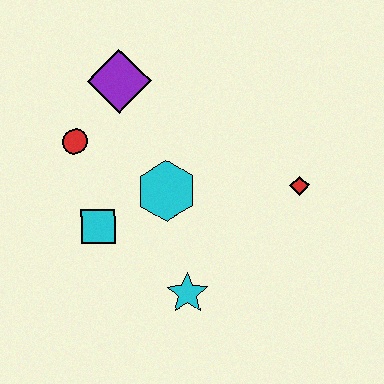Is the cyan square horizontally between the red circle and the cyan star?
Yes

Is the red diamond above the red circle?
No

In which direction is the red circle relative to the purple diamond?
The red circle is below the purple diamond.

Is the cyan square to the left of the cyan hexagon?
Yes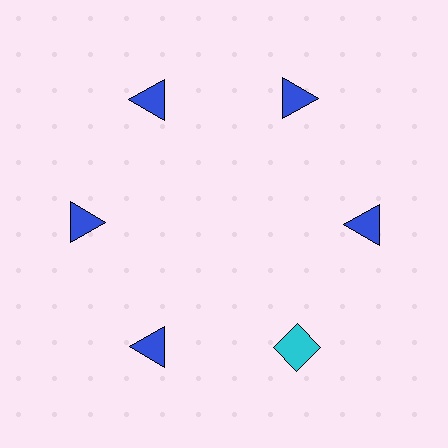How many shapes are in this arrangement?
There are 6 shapes arranged in a ring pattern.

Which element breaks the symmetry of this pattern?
The cyan diamond at roughly the 5 o'clock position breaks the symmetry. All other shapes are blue triangles.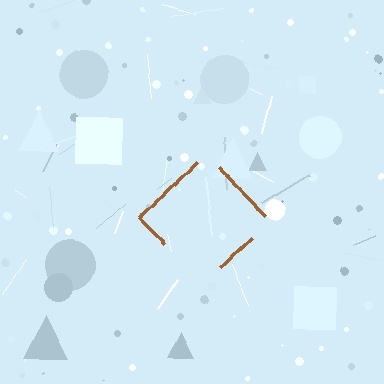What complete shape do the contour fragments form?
The contour fragments form a diamond.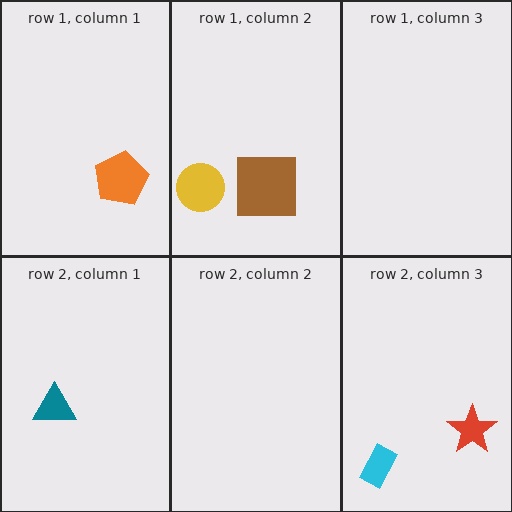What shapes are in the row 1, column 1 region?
The orange pentagon.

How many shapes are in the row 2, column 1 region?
1.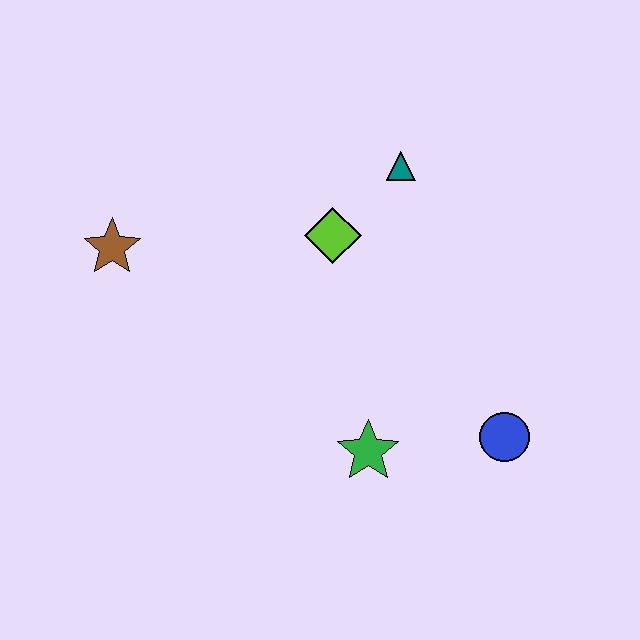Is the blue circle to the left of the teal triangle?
No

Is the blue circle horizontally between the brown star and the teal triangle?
No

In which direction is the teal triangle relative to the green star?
The teal triangle is above the green star.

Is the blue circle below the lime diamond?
Yes